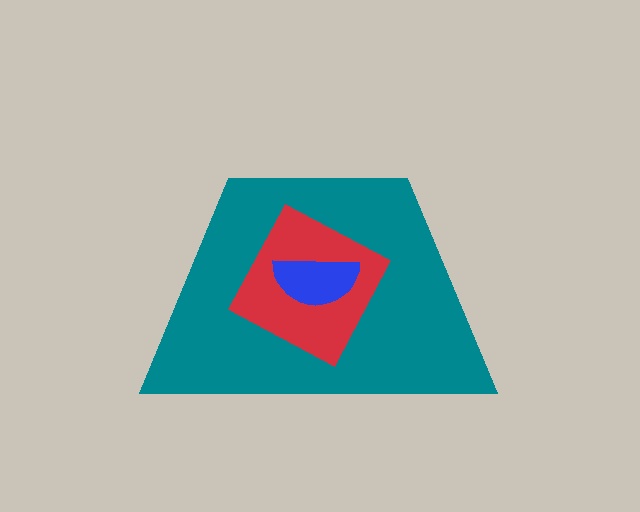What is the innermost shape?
The blue semicircle.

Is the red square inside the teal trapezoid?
Yes.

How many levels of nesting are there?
3.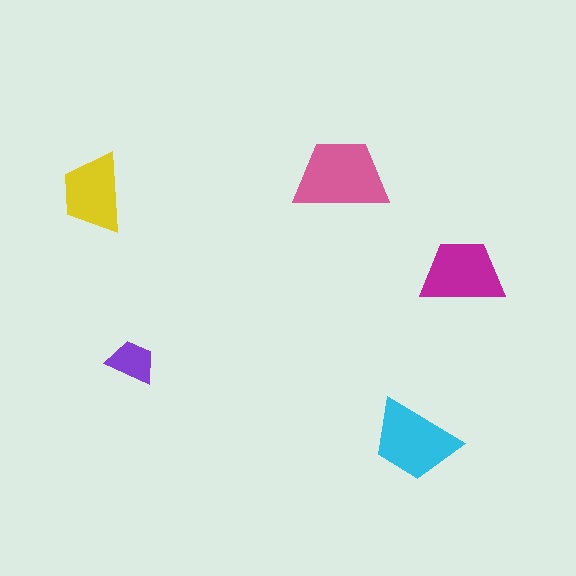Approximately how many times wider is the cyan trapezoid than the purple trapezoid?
About 2 times wider.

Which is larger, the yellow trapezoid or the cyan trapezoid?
The cyan one.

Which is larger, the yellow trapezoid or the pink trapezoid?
The pink one.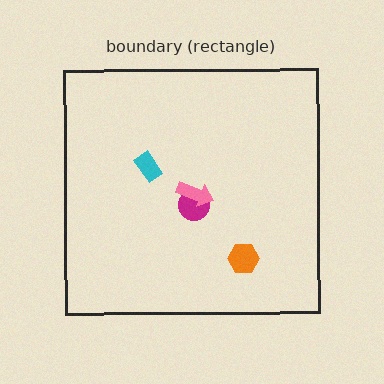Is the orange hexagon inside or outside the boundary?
Inside.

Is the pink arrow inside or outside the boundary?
Inside.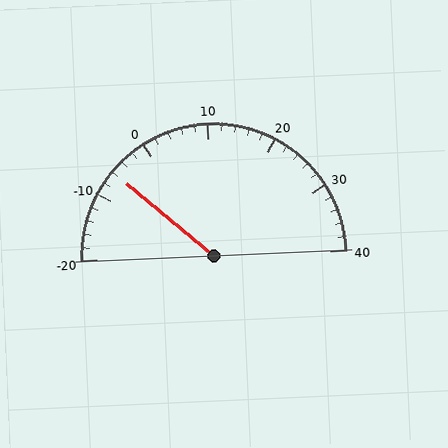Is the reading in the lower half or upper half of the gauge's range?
The reading is in the lower half of the range (-20 to 40).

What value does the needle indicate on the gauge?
The needle indicates approximately -6.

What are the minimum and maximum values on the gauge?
The gauge ranges from -20 to 40.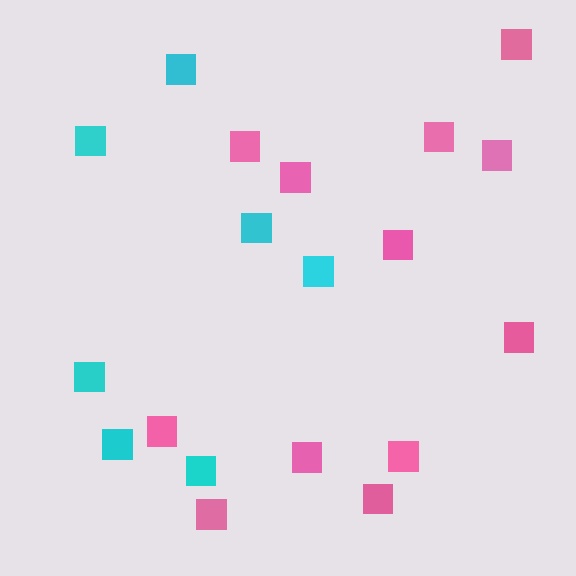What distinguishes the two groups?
There are 2 groups: one group of cyan squares (7) and one group of pink squares (12).